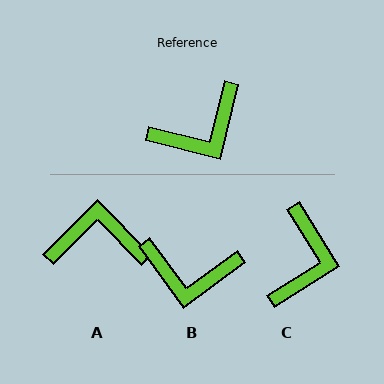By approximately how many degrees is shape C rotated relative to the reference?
Approximately 46 degrees counter-clockwise.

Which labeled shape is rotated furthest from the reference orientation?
A, about 149 degrees away.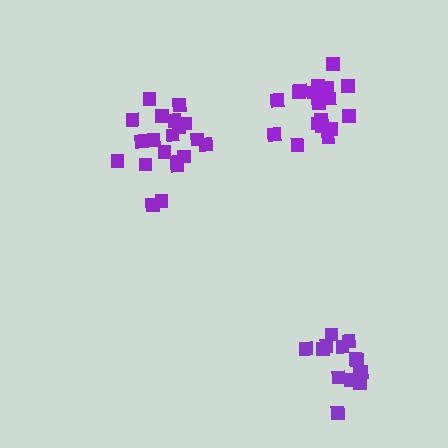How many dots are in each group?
Group 1: 14 dots, Group 2: 20 dots, Group 3: 19 dots (53 total).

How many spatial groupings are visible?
There are 3 spatial groupings.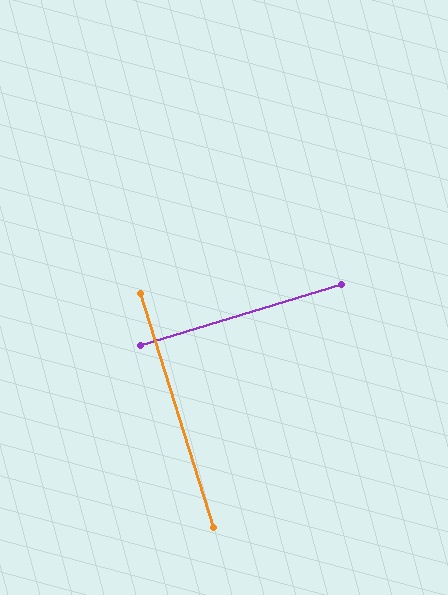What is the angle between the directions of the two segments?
Approximately 90 degrees.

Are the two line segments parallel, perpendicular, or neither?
Perpendicular — they meet at approximately 90°.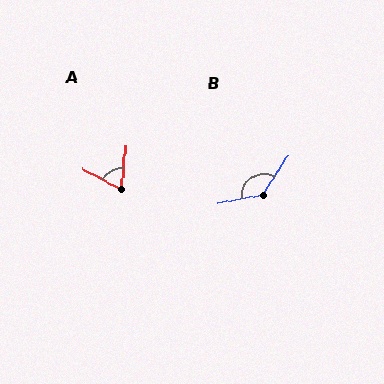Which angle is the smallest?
A, at approximately 68 degrees.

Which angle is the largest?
B, at approximately 133 degrees.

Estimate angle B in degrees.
Approximately 133 degrees.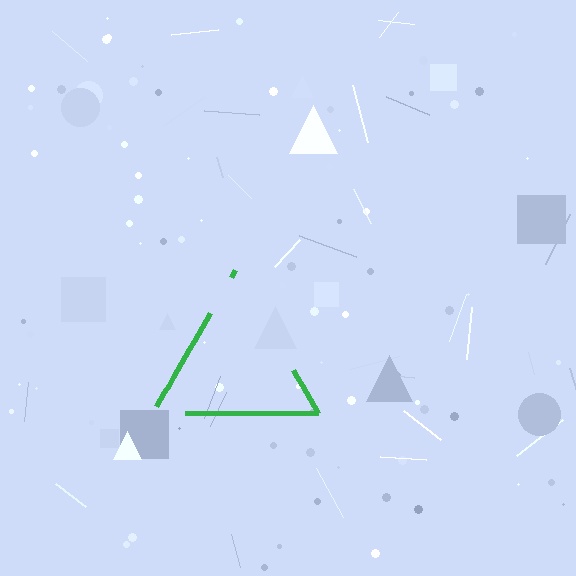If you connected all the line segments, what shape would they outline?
They would outline a triangle.